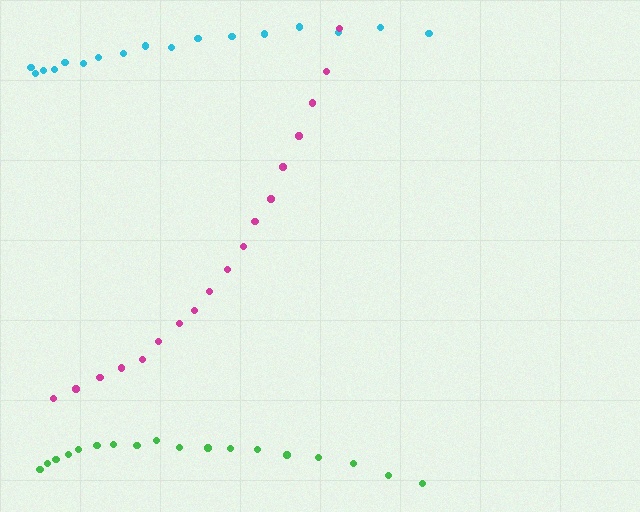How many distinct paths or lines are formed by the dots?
There are 3 distinct paths.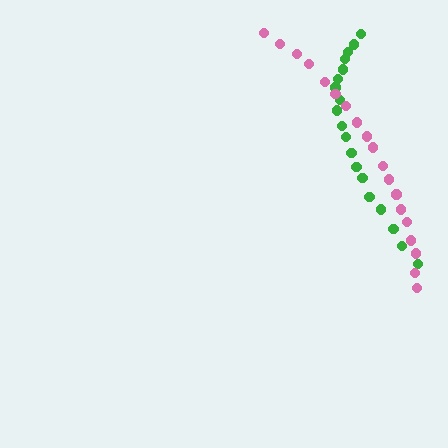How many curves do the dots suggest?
There are 2 distinct paths.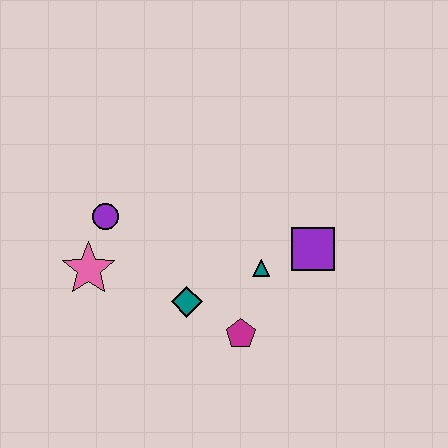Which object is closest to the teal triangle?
The purple square is closest to the teal triangle.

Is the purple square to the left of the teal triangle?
No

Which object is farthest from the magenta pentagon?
The purple circle is farthest from the magenta pentagon.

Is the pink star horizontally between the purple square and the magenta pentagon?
No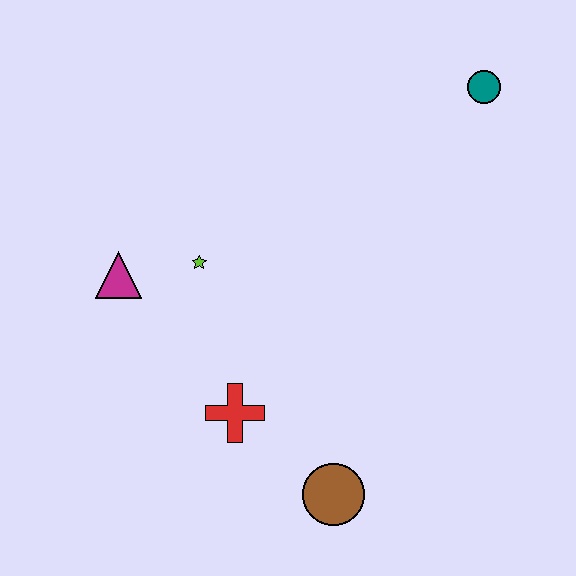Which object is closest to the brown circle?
The red cross is closest to the brown circle.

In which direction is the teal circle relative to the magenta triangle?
The teal circle is to the right of the magenta triangle.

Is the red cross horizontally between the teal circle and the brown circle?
No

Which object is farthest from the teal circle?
The brown circle is farthest from the teal circle.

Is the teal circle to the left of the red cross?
No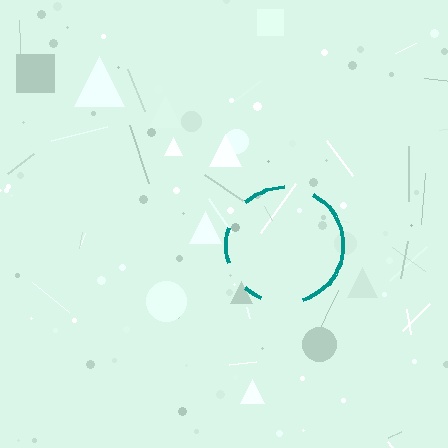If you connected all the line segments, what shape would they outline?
They would outline a circle.